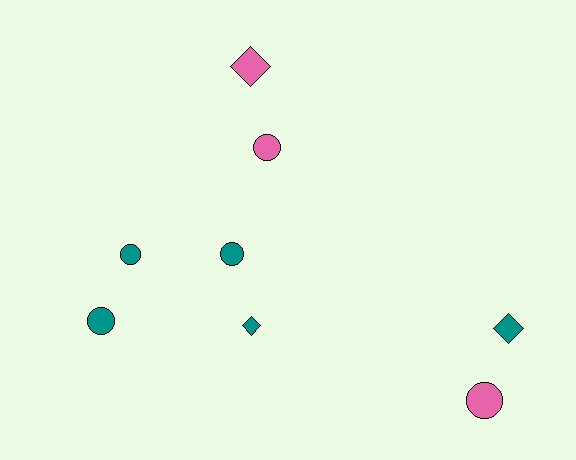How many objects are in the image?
There are 8 objects.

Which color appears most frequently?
Teal, with 5 objects.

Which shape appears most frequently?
Circle, with 5 objects.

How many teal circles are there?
There are 3 teal circles.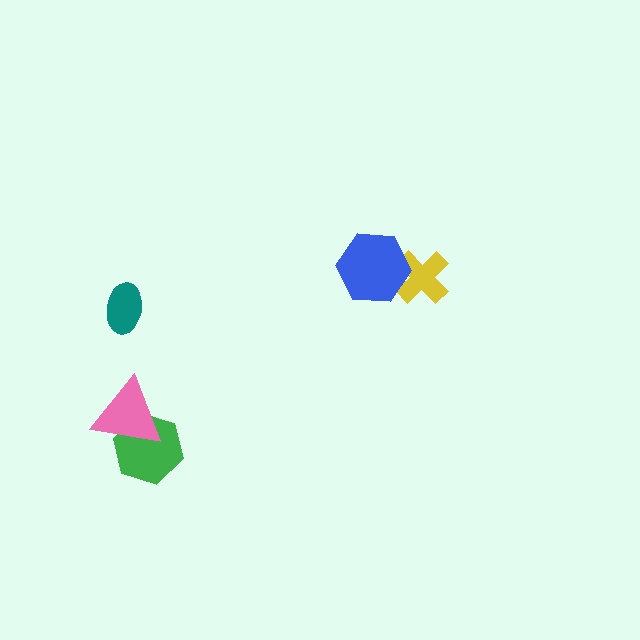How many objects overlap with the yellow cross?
1 object overlaps with the yellow cross.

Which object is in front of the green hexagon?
The pink triangle is in front of the green hexagon.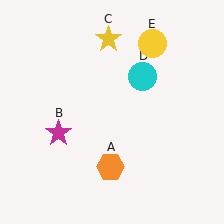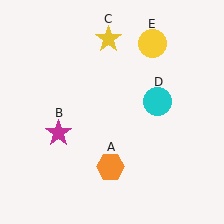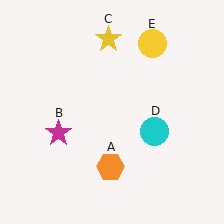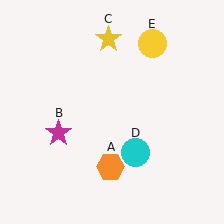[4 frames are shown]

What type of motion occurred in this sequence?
The cyan circle (object D) rotated clockwise around the center of the scene.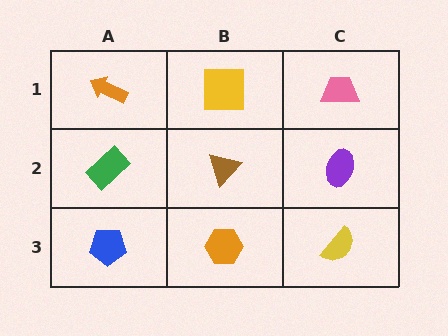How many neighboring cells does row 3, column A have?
2.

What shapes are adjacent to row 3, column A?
A green rectangle (row 2, column A), an orange hexagon (row 3, column B).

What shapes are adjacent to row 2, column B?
A yellow square (row 1, column B), an orange hexagon (row 3, column B), a green rectangle (row 2, column A), a purple ellipse (row 2, column C).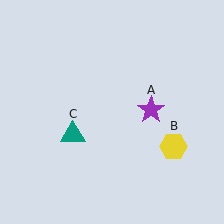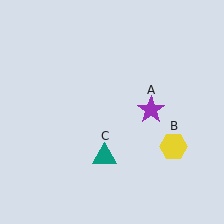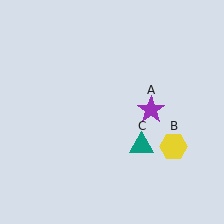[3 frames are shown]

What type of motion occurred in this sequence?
The teal triangle (object C) rotated counterclockwise around the center of the scene.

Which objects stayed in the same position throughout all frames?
Purple star (object A) and yellow hexagon (object B) remained stationary.